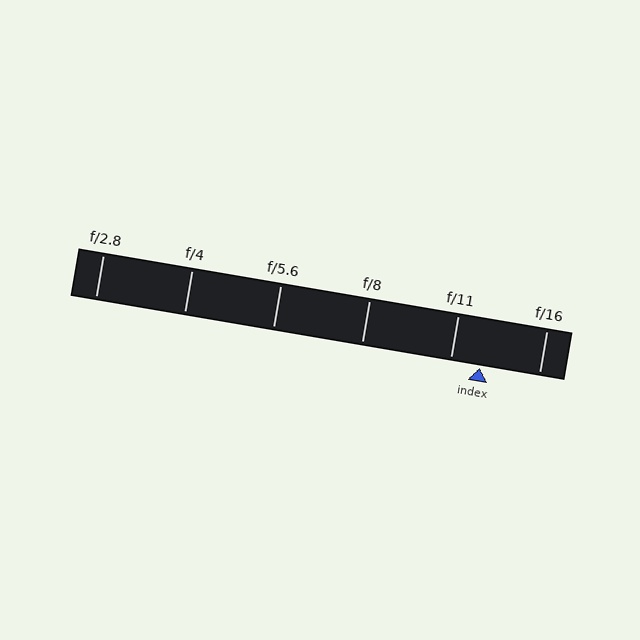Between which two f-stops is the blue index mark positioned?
The index mark is between f/11 and f/16.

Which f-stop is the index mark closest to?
The index mark is closest to f/11.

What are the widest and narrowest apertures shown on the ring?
The widest aperture shown is f/2.8 and the narrowest is f/16.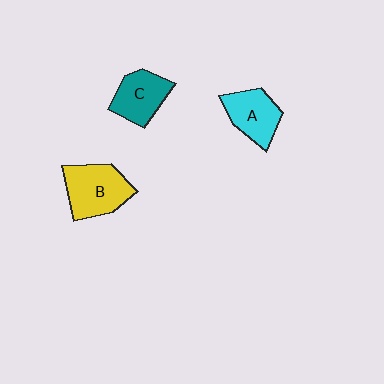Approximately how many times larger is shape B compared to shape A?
Approximately 1.3 times.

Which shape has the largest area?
Shape B (yellow).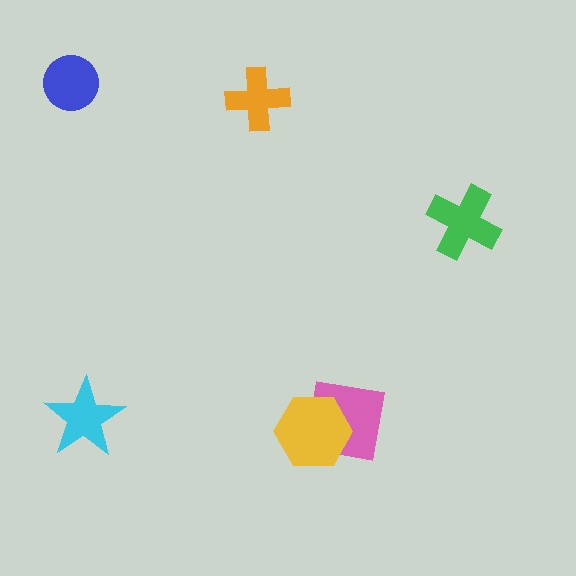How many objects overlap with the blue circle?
0 objects overlap with the blue circle.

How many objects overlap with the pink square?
1 object overlaps with the pink square.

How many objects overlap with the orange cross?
0 objects overlap with the orange cross.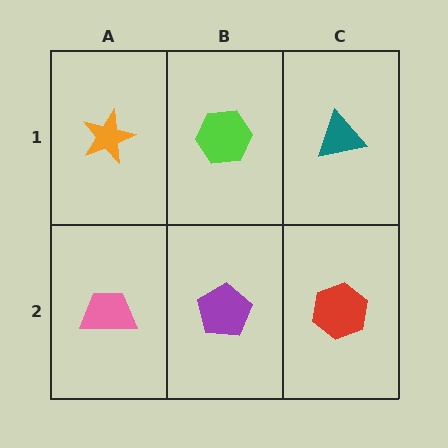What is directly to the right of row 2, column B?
A red hexagon.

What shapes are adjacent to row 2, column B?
A lime hexagon (row 1, column B), a pink trapezoid (row 2, column A), a red hexagon (row 2, column C).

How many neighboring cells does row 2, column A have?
2.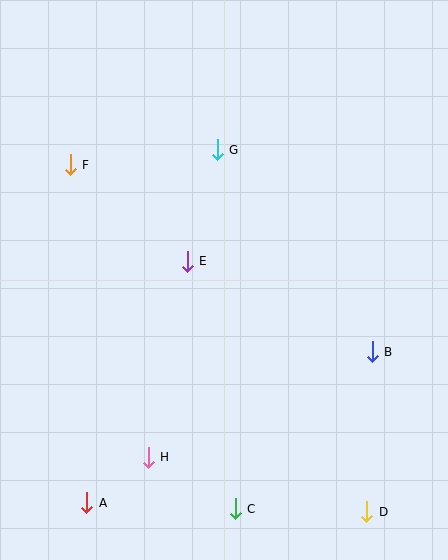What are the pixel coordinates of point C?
Point C is at (235, 509).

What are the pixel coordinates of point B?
Point B is at (372, 352).